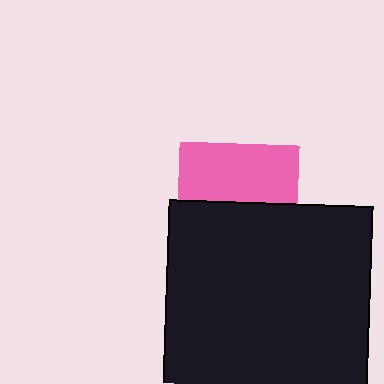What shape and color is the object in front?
The object in front is a black square.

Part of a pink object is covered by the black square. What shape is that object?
It is a square.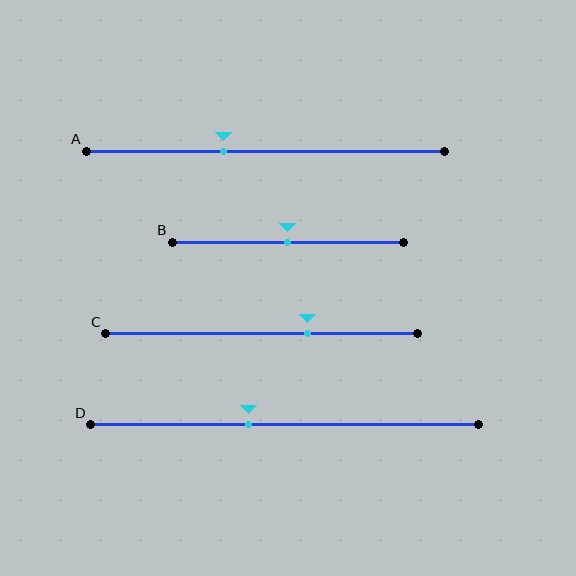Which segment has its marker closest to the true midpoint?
Segment B has its marker closest to the true midpoint.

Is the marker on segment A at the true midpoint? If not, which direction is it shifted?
No, the marker on segment A is shifted to the left by about 12% of the segment length.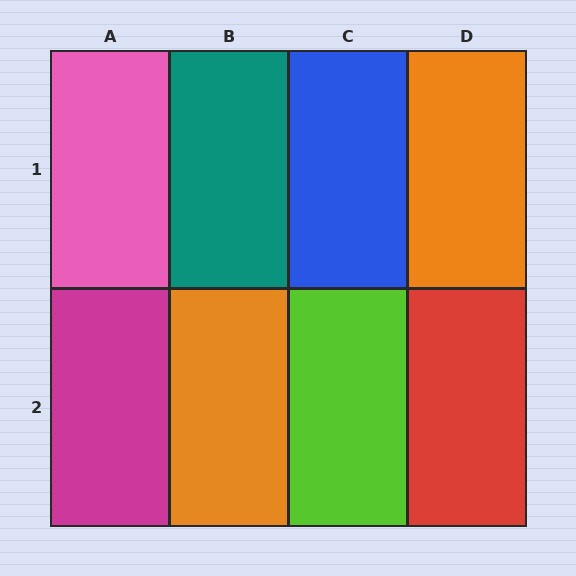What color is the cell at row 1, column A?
Pink.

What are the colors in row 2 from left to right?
Magenta, orange, lime, red.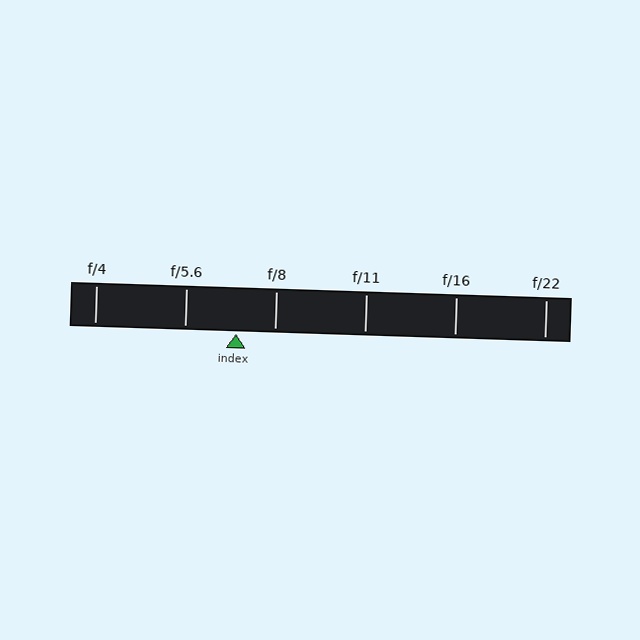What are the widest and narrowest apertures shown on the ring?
The widest aperture shown is f/4 and the narrowest is f/22.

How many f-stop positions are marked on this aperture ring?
There are 6 f-stop positions marked.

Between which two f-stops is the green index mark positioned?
The index mark is between f/5.6 and f/8.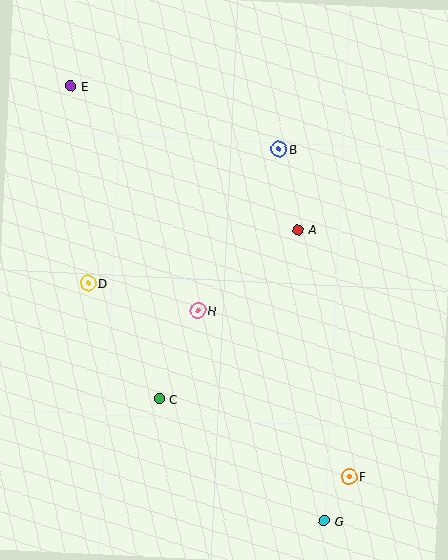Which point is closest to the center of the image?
Point H at (198, 311) is closest to the center.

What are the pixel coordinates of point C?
Point C is at (160, 399).